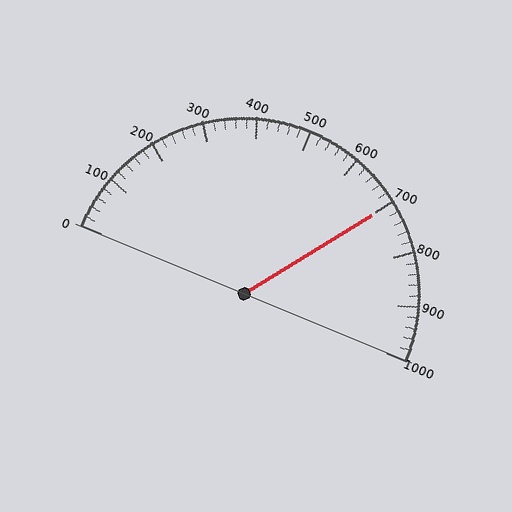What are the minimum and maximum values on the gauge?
The gauge ranges from 0 to 1000.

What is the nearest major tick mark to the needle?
The nearest major tick mark is 700.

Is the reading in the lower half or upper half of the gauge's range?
The reading is in the upper half of the range (0 to 1000).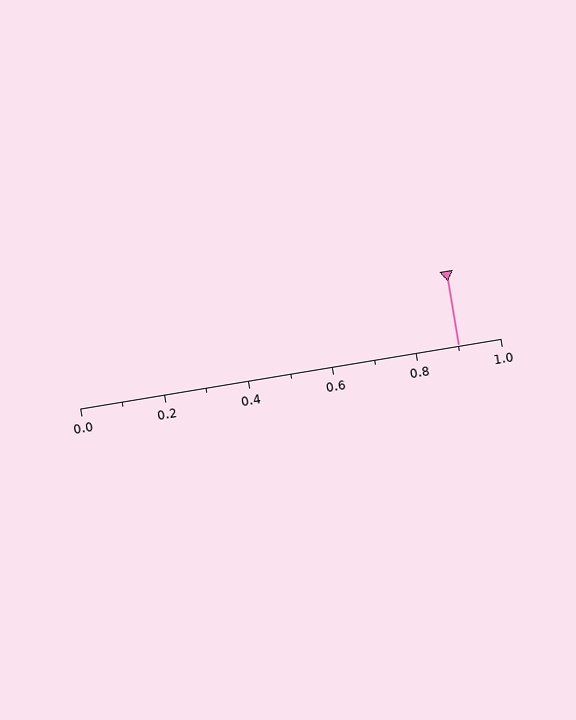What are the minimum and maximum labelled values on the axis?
The axis runs from 0.0 to 1.0.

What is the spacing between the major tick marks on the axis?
The major ticks are spaced 0.2 apart.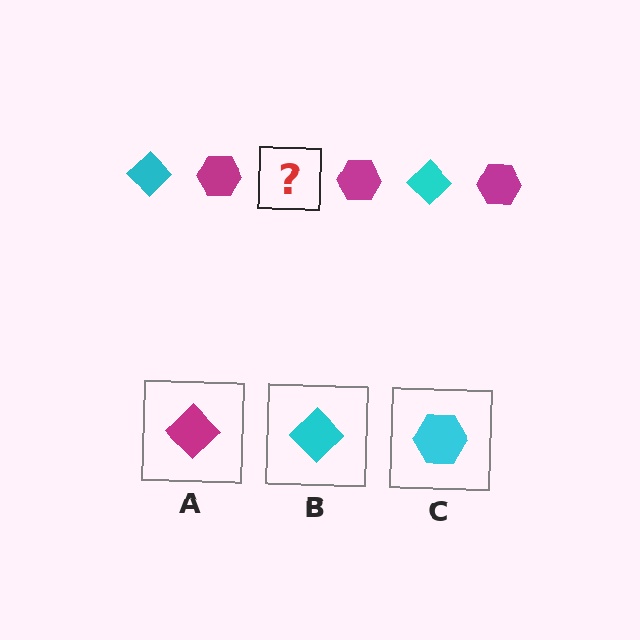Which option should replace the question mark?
Option B.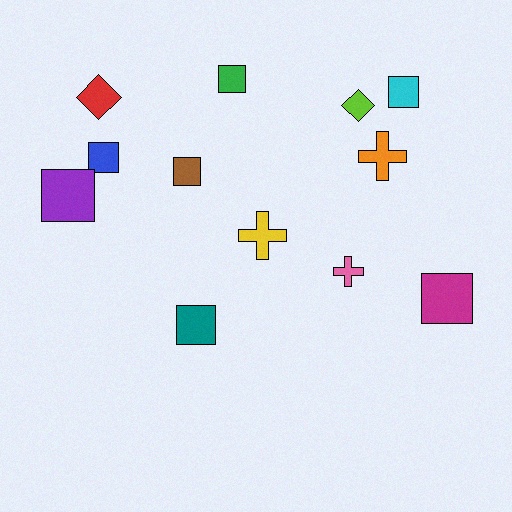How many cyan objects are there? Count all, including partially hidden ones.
There is 1 cyan object.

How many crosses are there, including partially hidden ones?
There are 3 crosses.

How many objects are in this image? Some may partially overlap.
There are 12 objects.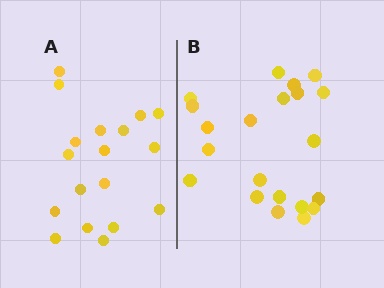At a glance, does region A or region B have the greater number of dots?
Region B (the right region) has more dots.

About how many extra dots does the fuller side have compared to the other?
Region B has just a few more — roughly 2 or 3 more dots than region A.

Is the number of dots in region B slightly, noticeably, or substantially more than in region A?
Region B has only slightly more — the two regions are fairly close. The ratio is roughly 1.2 to 1.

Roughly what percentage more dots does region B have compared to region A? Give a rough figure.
About 15% more.